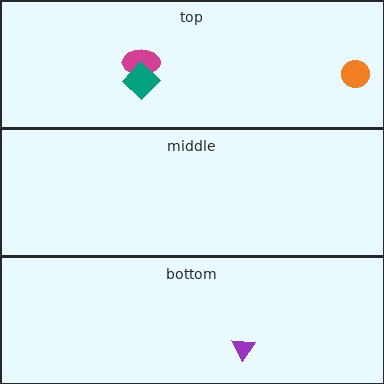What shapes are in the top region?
The orange circle, the magenta ellipse, the teal diamond.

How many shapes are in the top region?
3.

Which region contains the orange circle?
The top region.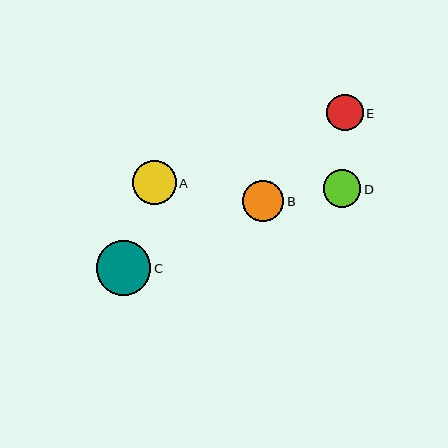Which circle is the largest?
Circle C is the largest with a size of approximately 55 pixels.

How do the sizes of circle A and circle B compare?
Circle A and circle B are approximately the same size.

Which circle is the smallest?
Circle E is the smallest with a size of approximately 36 pixels.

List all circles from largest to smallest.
From largest to smallest: C, A, B, D, E.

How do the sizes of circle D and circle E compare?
Circle D and circle E are approximately the same size.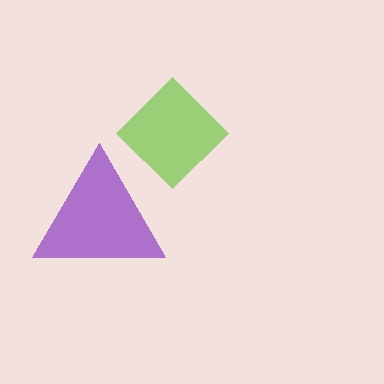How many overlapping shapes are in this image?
There are 2 overlapping shapes in the image.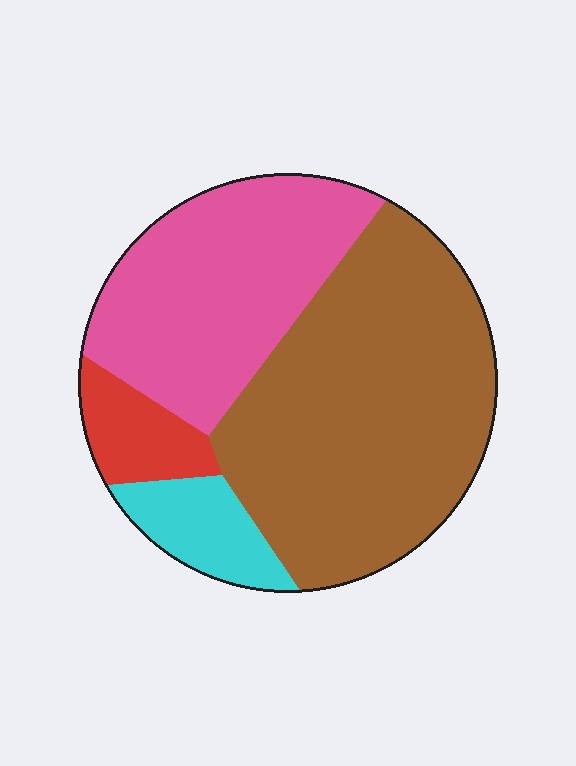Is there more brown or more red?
Brown.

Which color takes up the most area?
Brown, at roughly 50%.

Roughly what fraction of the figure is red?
Red takes up about one tenth (1/10) of the figure.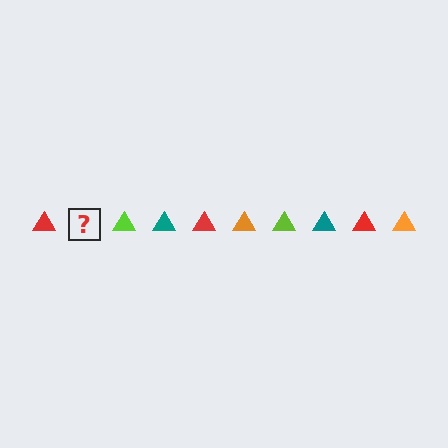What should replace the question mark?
The question mark should be replaced with an orange triangle.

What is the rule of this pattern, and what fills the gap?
The rule is that the pattern cycles through red, orange, lime, teal triangles. The gap should be filled with an orange triangle.